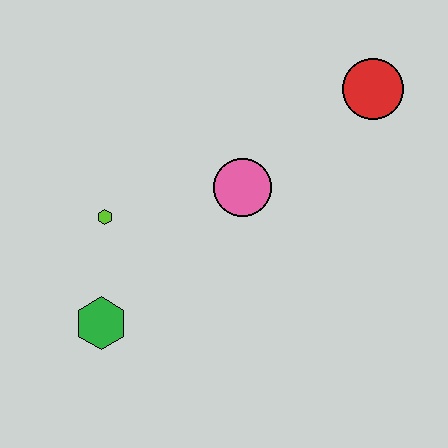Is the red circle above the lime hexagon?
Yes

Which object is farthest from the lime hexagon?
The red circle is farthest from the lime hexagon.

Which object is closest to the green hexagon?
The lime hexagon is closest to the green hexagon.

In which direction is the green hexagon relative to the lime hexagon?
The green hexagon is below the lime hexagon.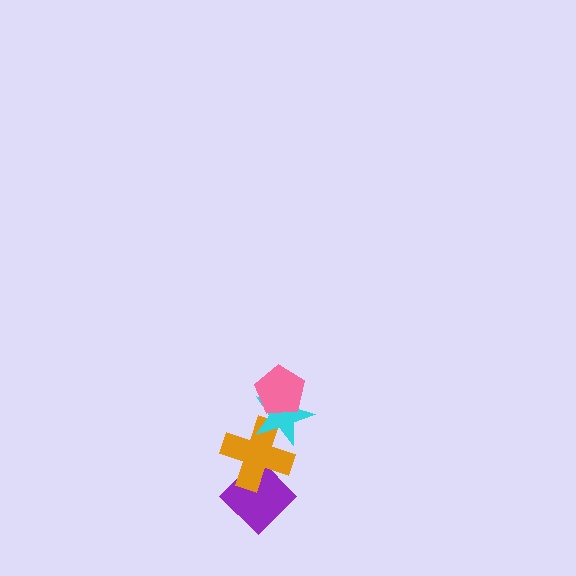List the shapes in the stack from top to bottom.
From top to bottom: the pink pentagon, the cyan star, the orange cross, the purple diamond.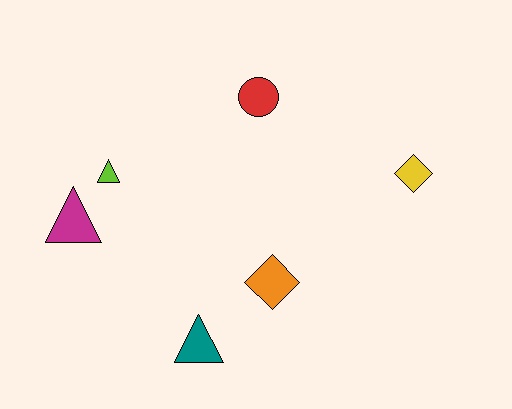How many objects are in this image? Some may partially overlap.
There are 6 objects.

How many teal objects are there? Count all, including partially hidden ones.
There is 1 teal object.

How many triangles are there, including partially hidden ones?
There are 3 triangles.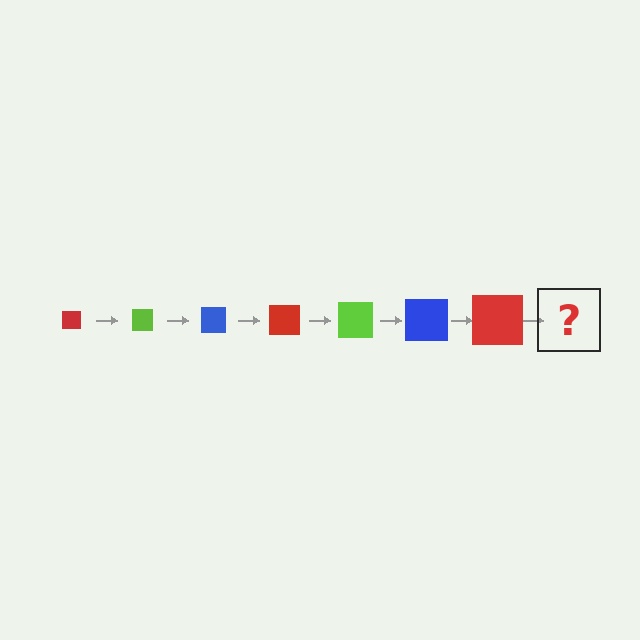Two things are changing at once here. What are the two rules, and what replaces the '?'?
The two rules are that the square grows larger each step and the color cycles through red, lime, and blue. The '?' should be a lime square, larger than the previous one.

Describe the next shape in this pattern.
It should be a lime square, larger than the previous one.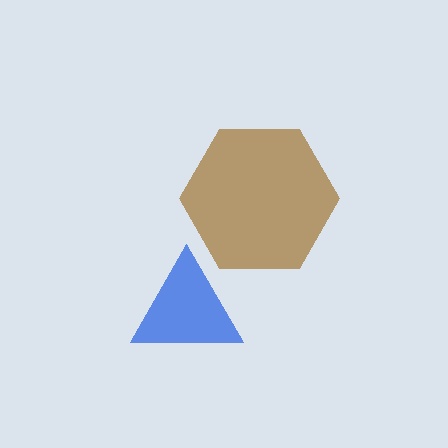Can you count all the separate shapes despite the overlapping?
Yes, there are 2 separate shapes.